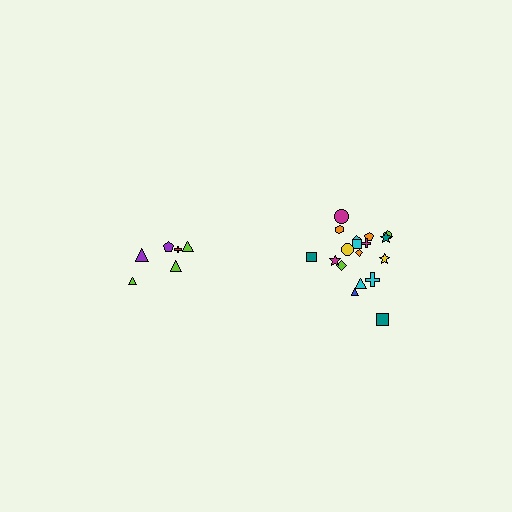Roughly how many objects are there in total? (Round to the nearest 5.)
Roughly 25 objects in total.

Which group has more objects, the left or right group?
The right group.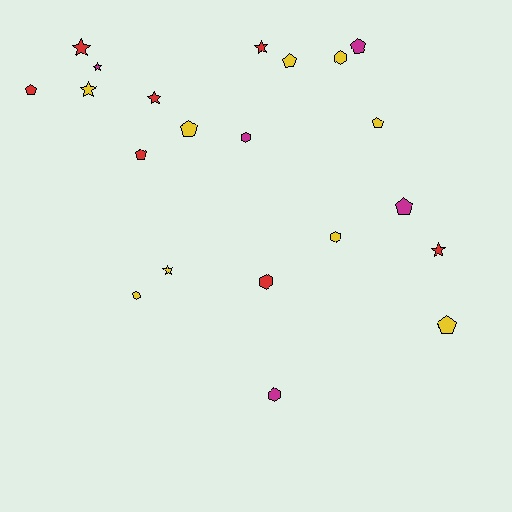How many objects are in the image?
There are 21 objects.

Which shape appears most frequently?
Pentagon, with 8 objects.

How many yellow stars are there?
There are 2 yellow stars.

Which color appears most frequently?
Yellow, with 9 objects.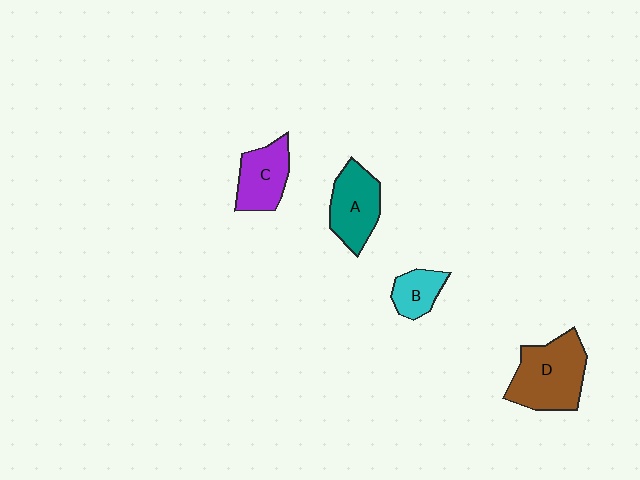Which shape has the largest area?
Shape D (brown).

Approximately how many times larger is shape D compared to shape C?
Approximately 1.5 times.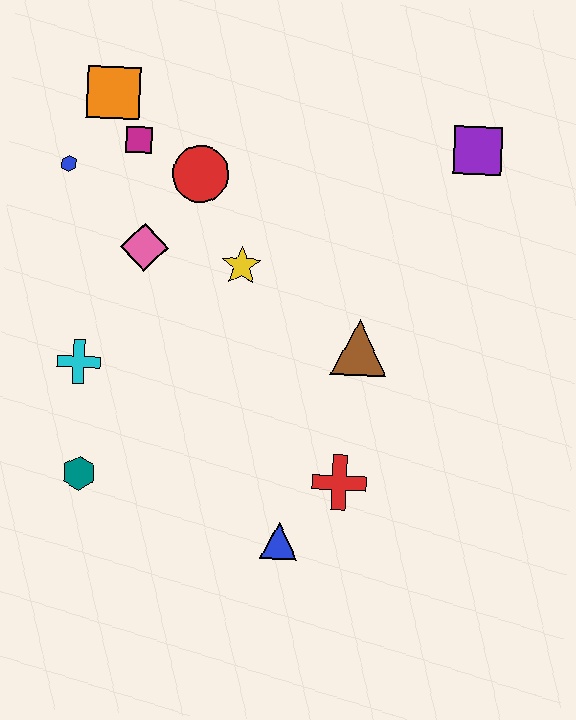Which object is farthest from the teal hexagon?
The purple square is farthest from the teal hexagon.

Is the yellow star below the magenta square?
Yes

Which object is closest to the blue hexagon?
The magenta square is closest to the blue hexagon.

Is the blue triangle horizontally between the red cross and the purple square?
No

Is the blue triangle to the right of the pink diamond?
Yes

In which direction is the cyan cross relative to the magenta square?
The cyan cross is below the magenta square.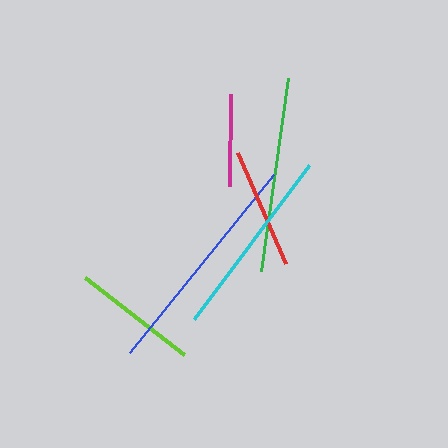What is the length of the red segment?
The red segment is approximately 121 pixels long.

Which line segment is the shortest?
The magenta line is the shortest at approximately 92 pixels.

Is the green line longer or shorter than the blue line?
The blue line is longer than the green line.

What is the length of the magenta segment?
The magenta segment is approximately 92 pixels long.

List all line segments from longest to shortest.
From longest to shortest: blue, green, cyan, lime, red, magenta.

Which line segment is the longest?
The blue line is the longest at approximately 228 pixels.